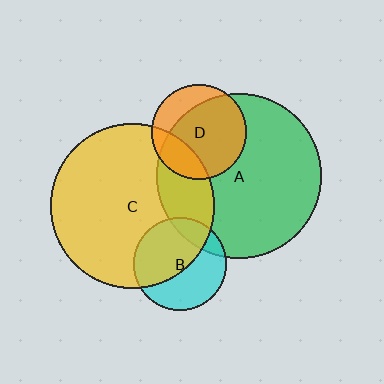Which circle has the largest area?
Circle A (green).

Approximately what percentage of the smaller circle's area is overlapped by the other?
Approximately 75%.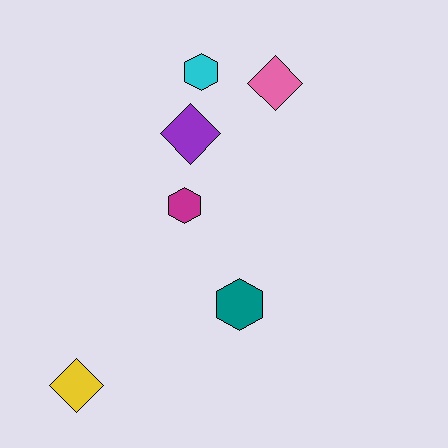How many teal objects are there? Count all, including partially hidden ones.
There is 1 teal object.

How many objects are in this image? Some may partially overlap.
There are 6 objects.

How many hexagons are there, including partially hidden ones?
There are 3 hexagons.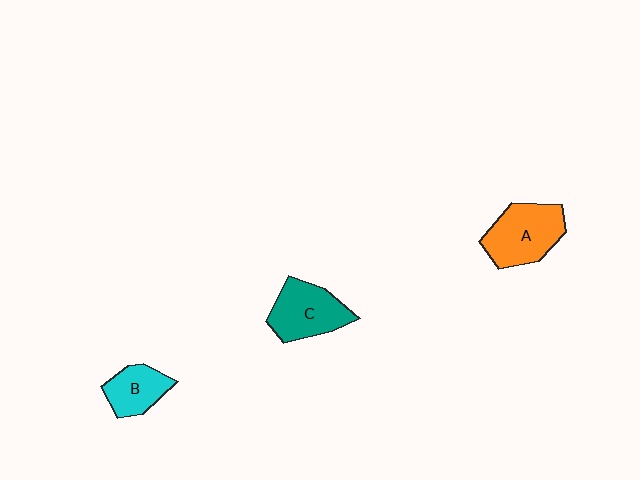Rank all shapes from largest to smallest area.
From largest to smallest: A (orange), C (teal), B (cyan).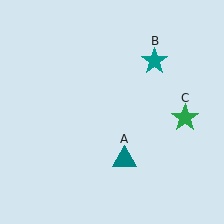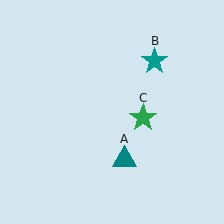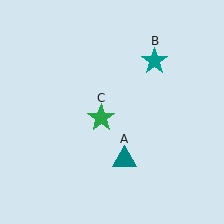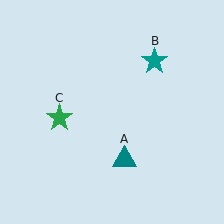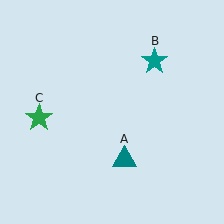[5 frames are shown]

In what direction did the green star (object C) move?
The green star (object C) moved left.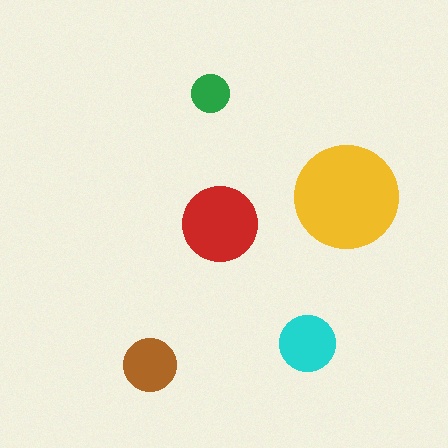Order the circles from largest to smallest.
the yellow one, the red one, the cyan one, the brown one, the green one.